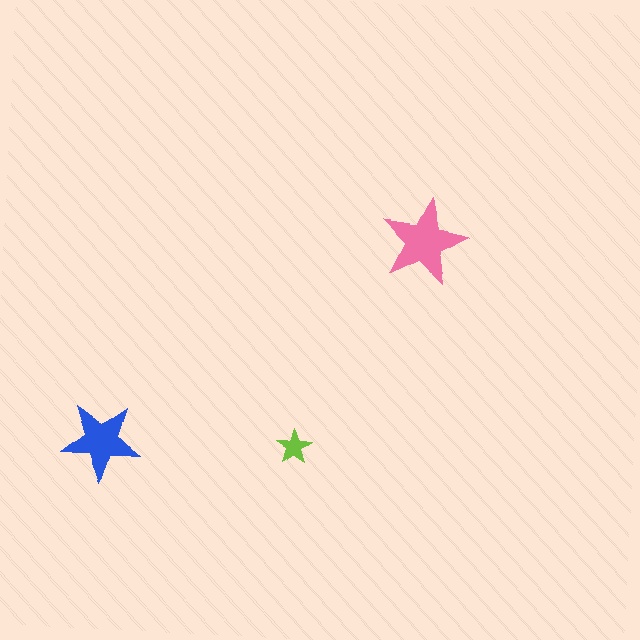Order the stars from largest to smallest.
the pink one, the blue one, the lime one.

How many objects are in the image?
There are 3 objects in the image.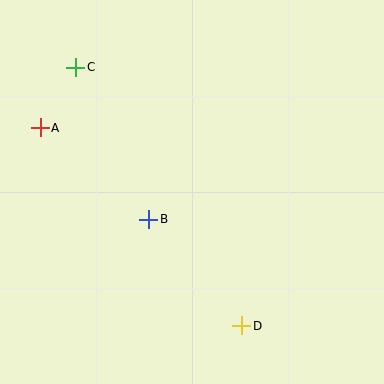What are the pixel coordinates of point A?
Point A is at (40, 128).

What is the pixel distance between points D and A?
The distance between D and A is 283 pixels.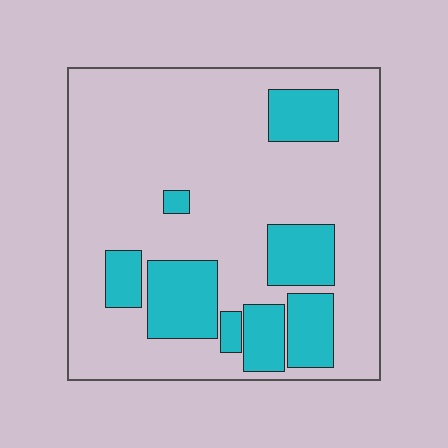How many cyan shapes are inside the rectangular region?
8.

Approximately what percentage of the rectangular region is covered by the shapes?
Approximately 25%.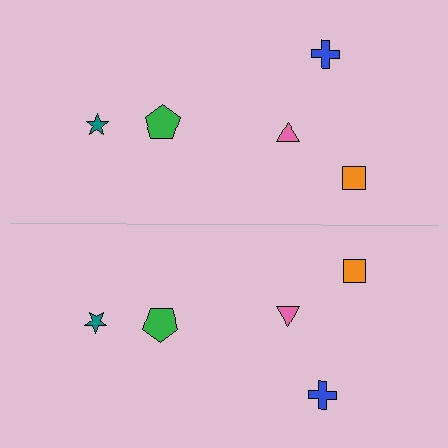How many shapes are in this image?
There are 10 shapes in this image.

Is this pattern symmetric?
Yes, this pattern has bilateral (reflection) symmetry.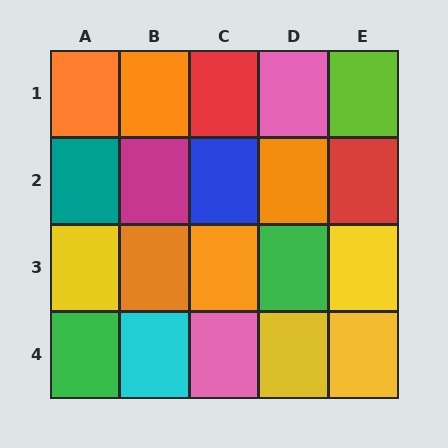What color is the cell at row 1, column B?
Orange.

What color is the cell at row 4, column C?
Pink.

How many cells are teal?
1 cell is teal.